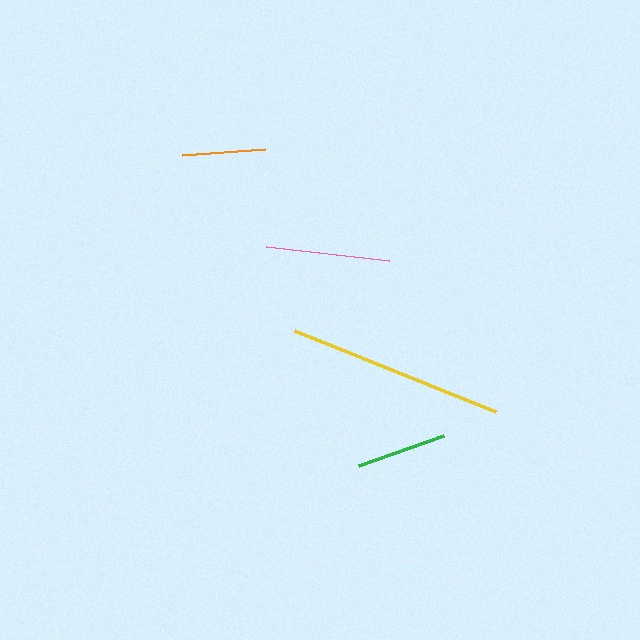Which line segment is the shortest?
The orange line is the shortest at approximately 83 pixels.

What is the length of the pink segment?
The pink segment is approximately 124 pixels long.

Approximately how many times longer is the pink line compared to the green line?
The pink line is approximately 1.4 times the length of the green line.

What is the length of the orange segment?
The orange segment is approximately 83 pixels long.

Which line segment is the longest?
The yellow line is the longest at approximately 217 pixels.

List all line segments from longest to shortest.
From longest to shortest: yellow, pink, green, orange.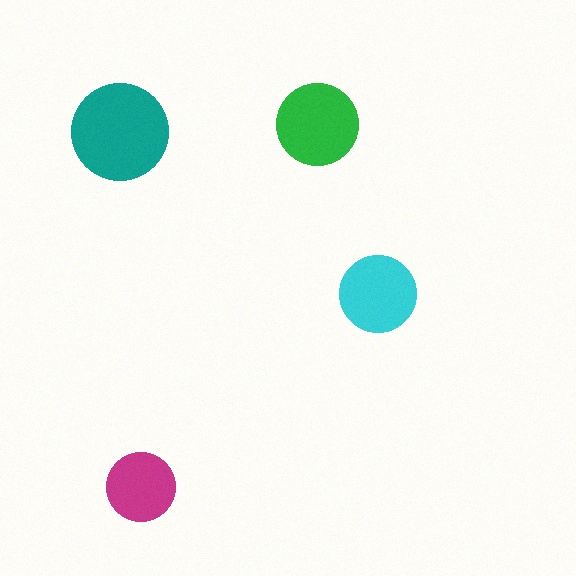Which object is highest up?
The green circle is topmost.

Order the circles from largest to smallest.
the teal one, the green one, the cyan one, the magenta one.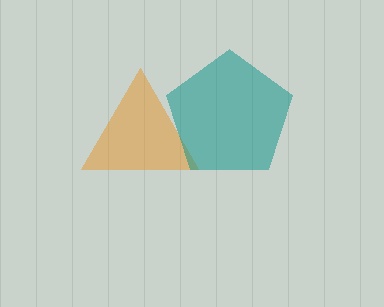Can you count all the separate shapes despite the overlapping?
Yes, there are 2 separate shapes.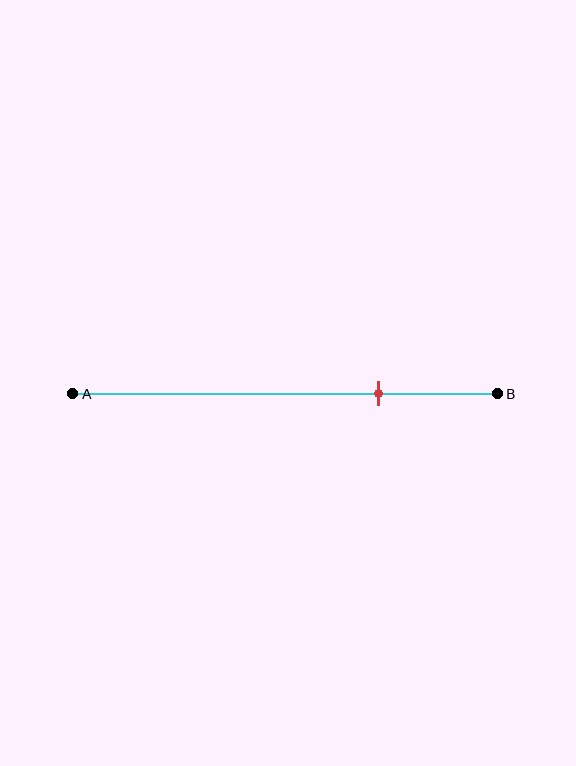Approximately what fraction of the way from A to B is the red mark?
The red mark is approximately 70% of the way from A to B.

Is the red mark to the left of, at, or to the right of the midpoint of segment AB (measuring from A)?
The red mark is to the right of the midpoint of segment AB.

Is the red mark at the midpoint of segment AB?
No, the mark is at about 70% from A, not at the 50% midpoint.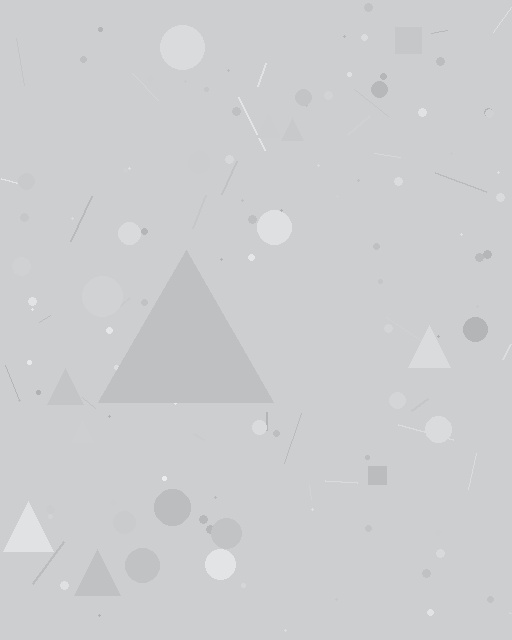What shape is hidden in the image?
A triangle is hidden in the image.